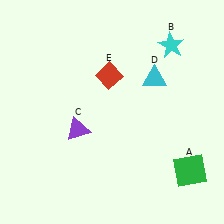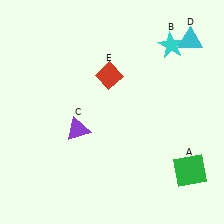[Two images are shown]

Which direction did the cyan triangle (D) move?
The cyan triangle (D) moved up.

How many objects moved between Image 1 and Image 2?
1 object moved between the two images.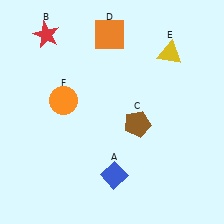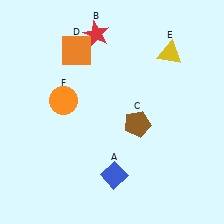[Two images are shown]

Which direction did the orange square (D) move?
The orange square (D) moved left.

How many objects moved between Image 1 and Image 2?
2 objects moved between the two images.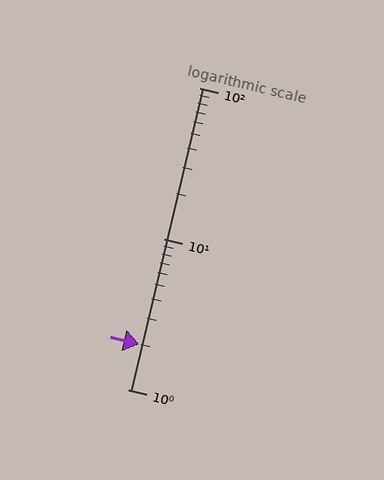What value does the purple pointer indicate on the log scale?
The pointer indicates approximately 2.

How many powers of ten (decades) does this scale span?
The scale spans 2 decades, from 1 to 100.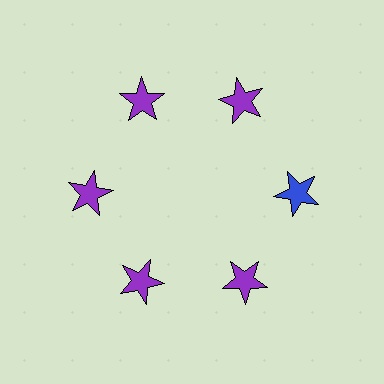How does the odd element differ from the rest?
It has a different color: blue instead of purple.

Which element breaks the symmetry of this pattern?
The blue star at roughly the 3 o'clock position breaks the symmetry. All other shapes are purple stars.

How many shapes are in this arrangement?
There are 6 shapes arranged in a ring pattern.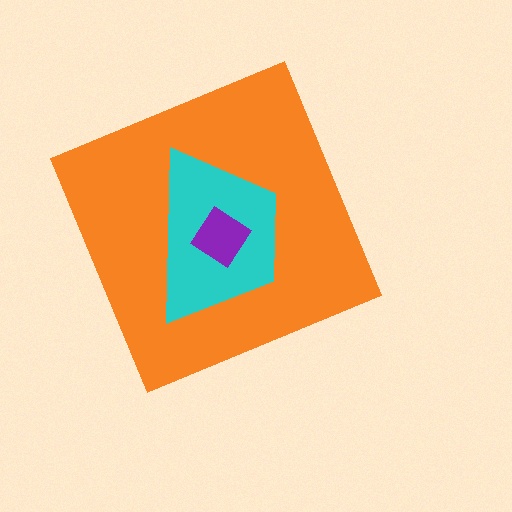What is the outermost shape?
The orange diamond.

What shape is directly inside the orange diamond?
The cyan trapezoid.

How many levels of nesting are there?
3.